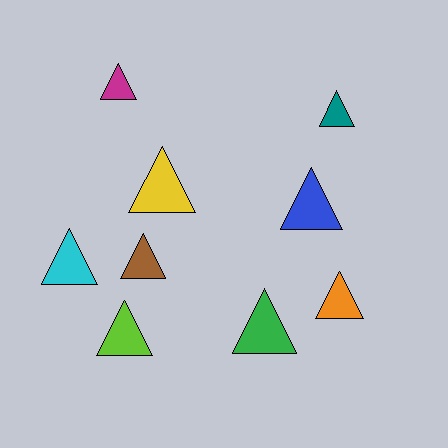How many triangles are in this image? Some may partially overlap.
There are 9 triangles.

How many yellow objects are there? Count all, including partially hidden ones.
There is 1 yellow object.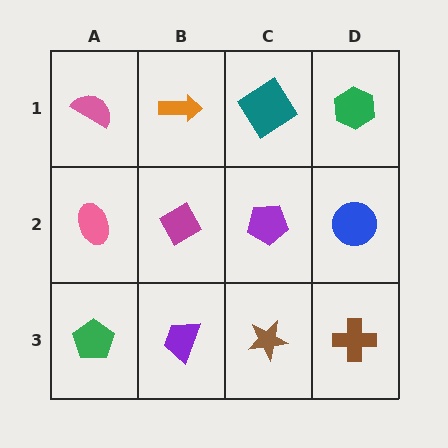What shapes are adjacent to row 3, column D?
A blue circle (row 2, column D), a brown star (row 3, column C).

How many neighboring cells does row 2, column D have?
3.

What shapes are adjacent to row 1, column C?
A purple pentagon (row 2, column C), an orange arrow (row 1, column B), a green hexagon (row 1, column D).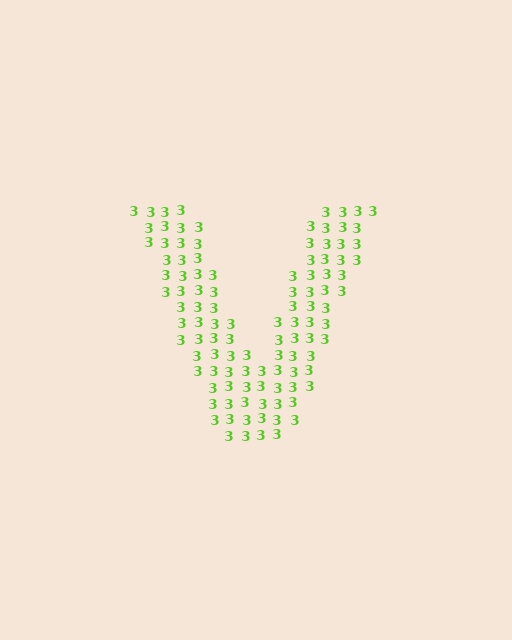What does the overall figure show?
The overall figure shows the letter V.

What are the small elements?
The small elements are digit 3's.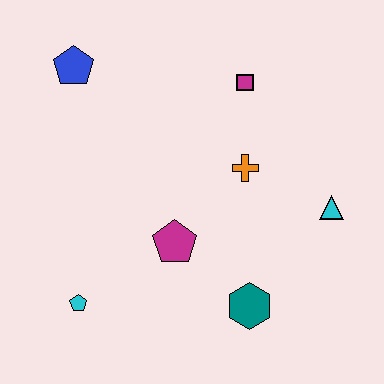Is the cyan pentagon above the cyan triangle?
No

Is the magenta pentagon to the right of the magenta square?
No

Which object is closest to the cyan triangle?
The orange cross is closest to the cyan triangle.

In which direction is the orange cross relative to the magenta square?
The orange cross is below the magenta square.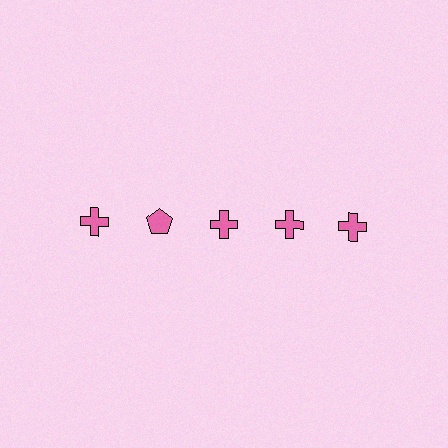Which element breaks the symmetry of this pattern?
The pink pentagon in the top row, second from left column breaks the symmetry. All other shapes are pink crosses.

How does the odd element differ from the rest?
It has a different shape: pentagon instead of cross.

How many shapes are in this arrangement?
There are 5 shapes arranged in a grid pattern.